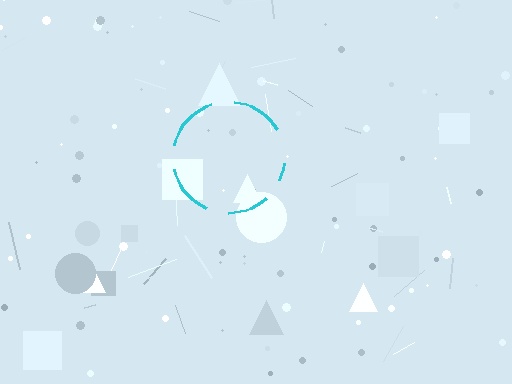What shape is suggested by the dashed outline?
The dashed outline suggests a circle.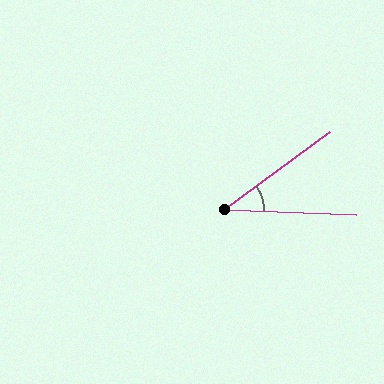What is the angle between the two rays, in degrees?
Approximately 39 degrees.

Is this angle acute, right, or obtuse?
It is acute.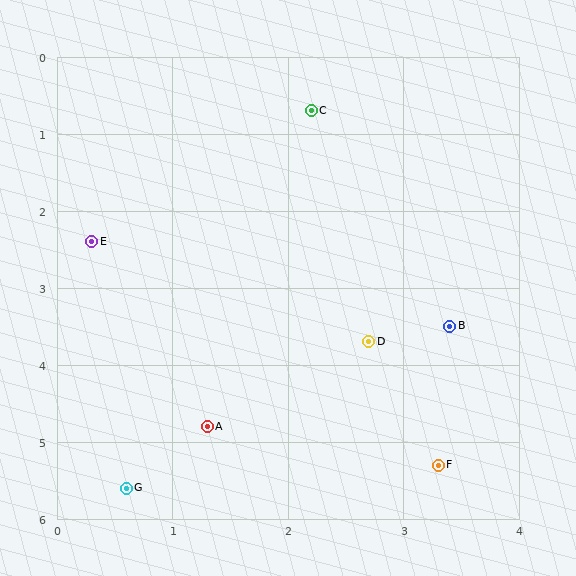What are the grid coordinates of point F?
Point F is at approximately (3.3, 5.3).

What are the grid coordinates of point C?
Point C is at approximately (2.2, 0.7).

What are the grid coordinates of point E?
Point E is at approximately (0.3, 2.4).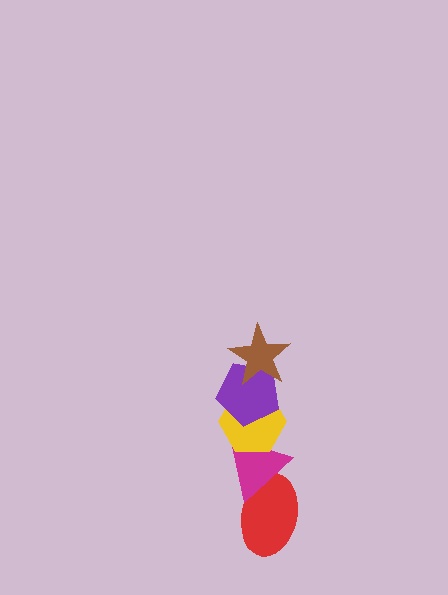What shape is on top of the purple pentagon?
The brown star is on top of the purple pentagon.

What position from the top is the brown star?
The brown star is 1st from the top.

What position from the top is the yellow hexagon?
The yellow hexagon is 3rd from the top.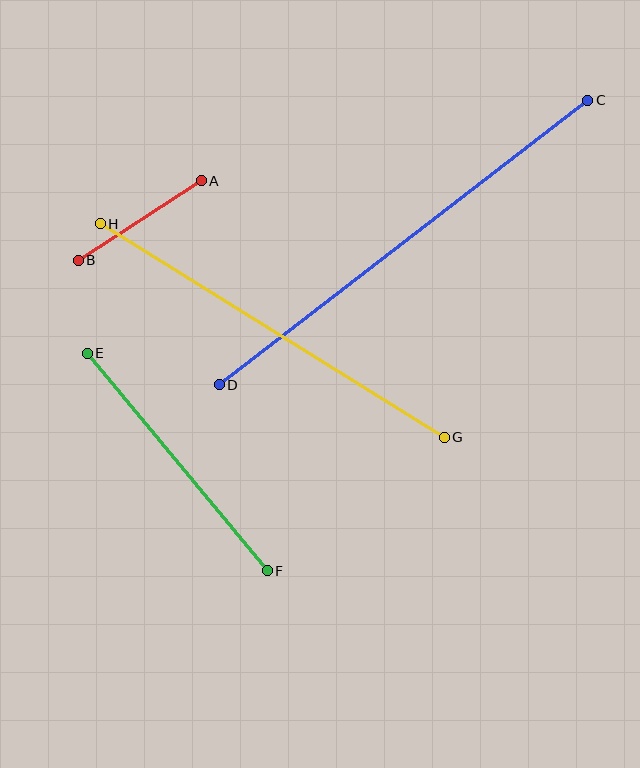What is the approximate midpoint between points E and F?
The midpoint is at approximately (177, 462) pixels.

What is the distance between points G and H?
The distance is approximately 405 pixels.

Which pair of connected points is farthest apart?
Points C and D are farthest apart.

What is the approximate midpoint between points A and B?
The midpoint is at approximately (140, 221) pixels.